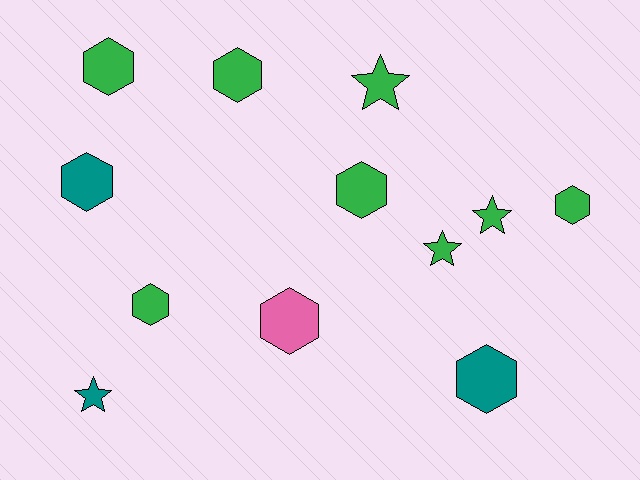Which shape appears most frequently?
Hexagon, with 8 objects.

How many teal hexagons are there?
There are 2 teal hexagons.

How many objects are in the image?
There are 12 objects.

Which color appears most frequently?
Green, with 8 objects.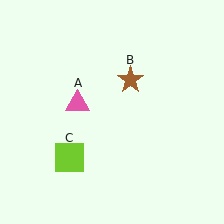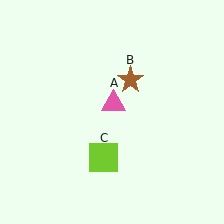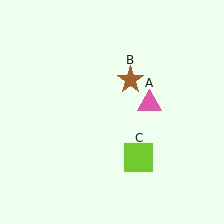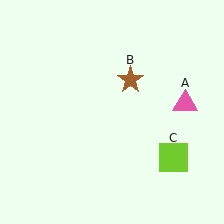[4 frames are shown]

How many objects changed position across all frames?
2 objects changed position: pink triangle (object A), lime square (object C).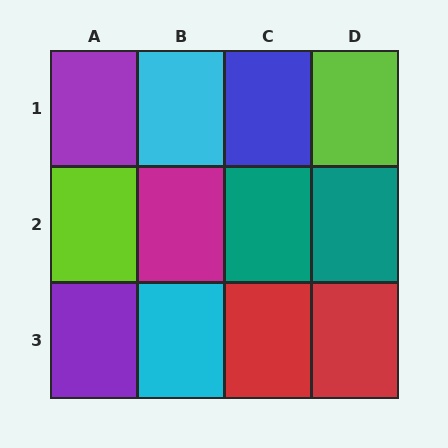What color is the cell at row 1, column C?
Blue.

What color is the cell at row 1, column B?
Cyan.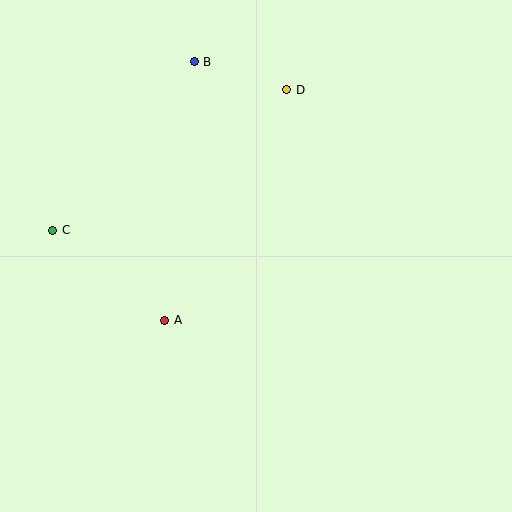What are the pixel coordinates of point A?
Point A is at (165, 320).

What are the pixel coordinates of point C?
Point C is at (53, 230).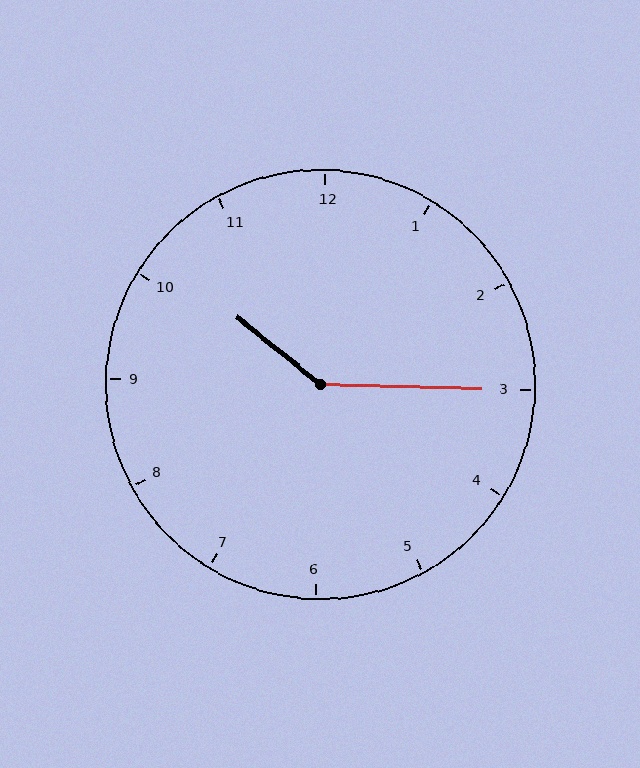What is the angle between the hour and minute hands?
Approximately 142 degrees.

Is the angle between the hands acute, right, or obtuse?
It is obtuse.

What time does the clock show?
10:15.